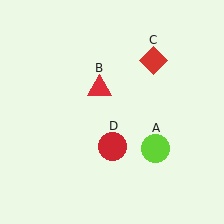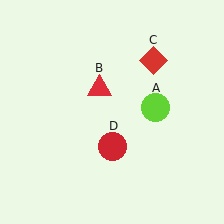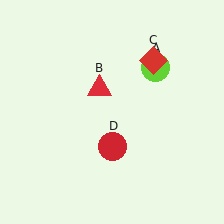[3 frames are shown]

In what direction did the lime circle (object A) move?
The lime circle (object A) moved up.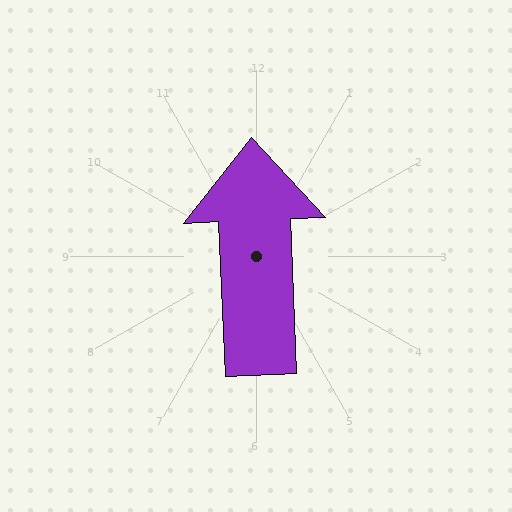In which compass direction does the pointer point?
North.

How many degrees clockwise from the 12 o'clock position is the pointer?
Approximately 358 degrees.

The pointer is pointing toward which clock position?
Roughly 12 o'clock.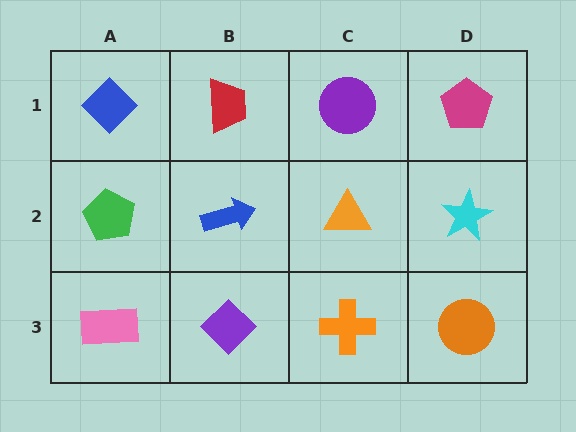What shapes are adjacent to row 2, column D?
A magenta pentagon (row 1, column D), an orange circle (row 3, column D), an orange triangle (row 2, column C).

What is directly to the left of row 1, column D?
A purple circle.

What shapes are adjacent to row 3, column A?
A green pentagon (row 2, column A), a purple diamond (row 3, column B).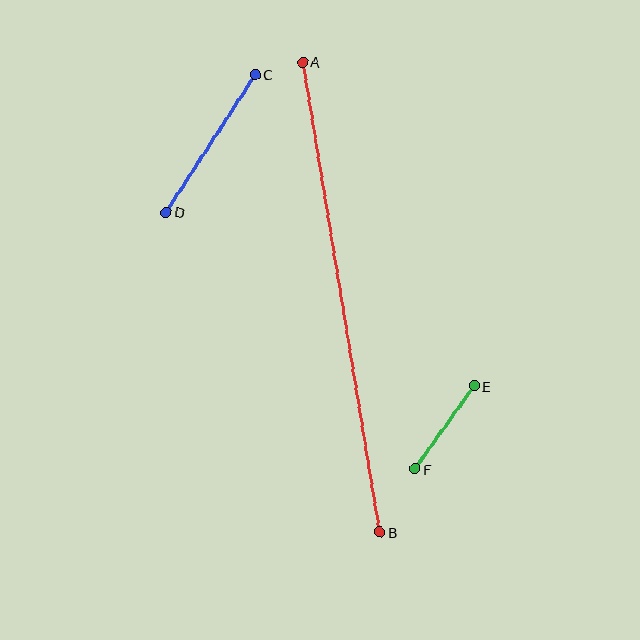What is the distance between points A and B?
The distance is approximately 476 pixels.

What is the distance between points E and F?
The distance is approximately 102 pixels.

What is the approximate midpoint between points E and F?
The midpoint is at approximately (444, 428) pixels.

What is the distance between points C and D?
The distance is approximately 164 pixels.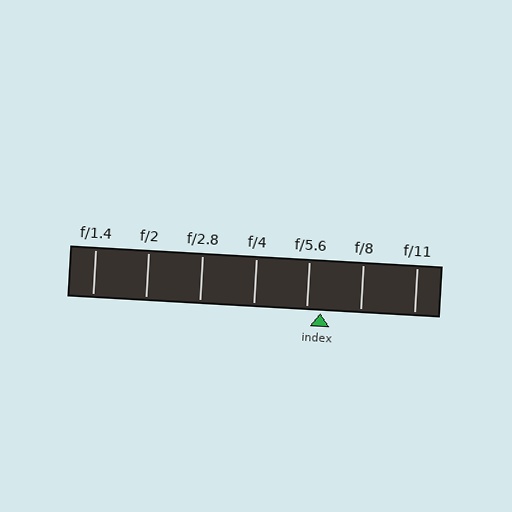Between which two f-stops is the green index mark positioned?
The index mark is between f/5.6 and f/8.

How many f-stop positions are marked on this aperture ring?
There are 7 f-stop positions marked.